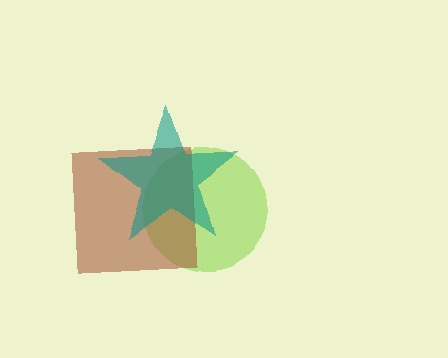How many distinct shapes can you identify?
There are 3 distinct shapes: a lime circle, a brown square, a teal star.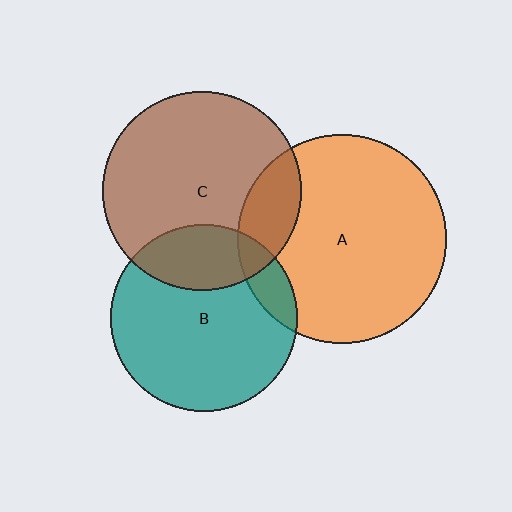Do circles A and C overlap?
Yes.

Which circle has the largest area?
Circle A (orange).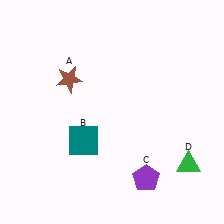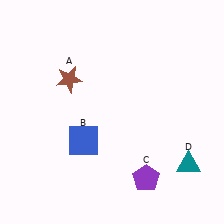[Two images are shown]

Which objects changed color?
B changed from teal to blue. D changed from green to teal.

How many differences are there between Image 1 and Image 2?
There are 2 differences between the two images.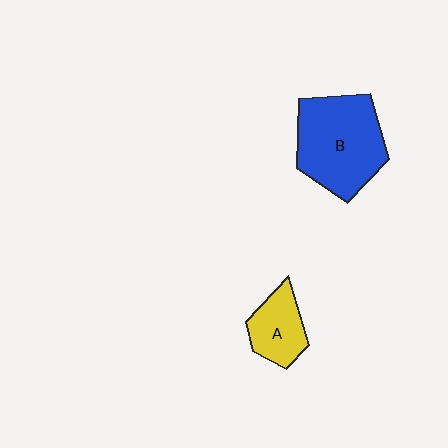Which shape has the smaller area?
Shape A (yellow).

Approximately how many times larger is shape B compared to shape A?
Approximately 2.2 times.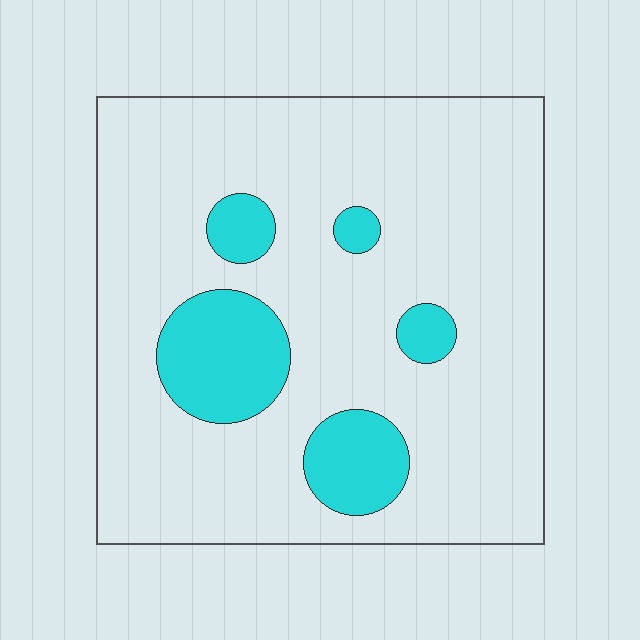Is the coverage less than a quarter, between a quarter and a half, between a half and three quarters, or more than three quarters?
Less than a quarter.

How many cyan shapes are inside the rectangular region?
5.